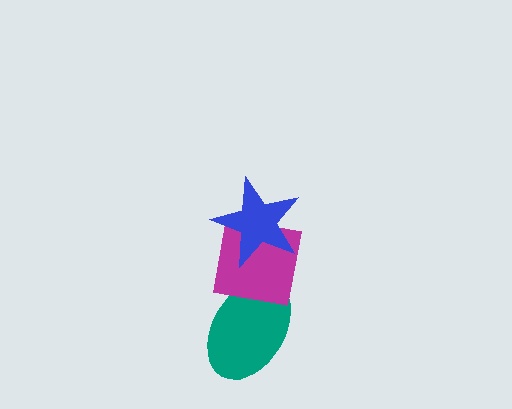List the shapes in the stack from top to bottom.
From top to bottom: the blue star, the magenta square, the teal ellipse.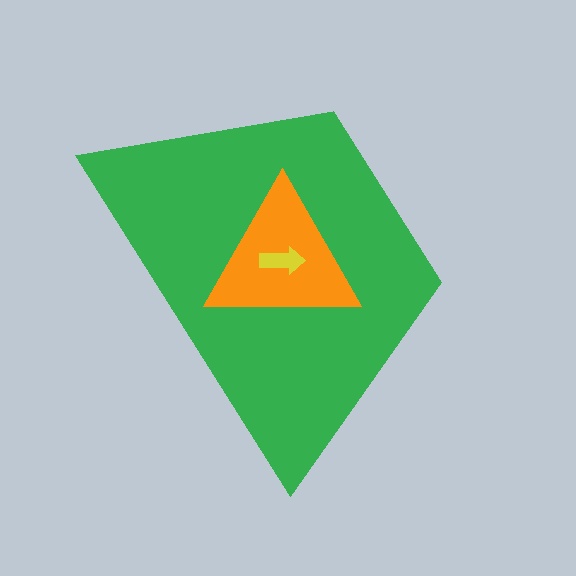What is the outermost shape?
The green trapezoid.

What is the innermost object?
The yellow arrow.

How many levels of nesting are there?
3.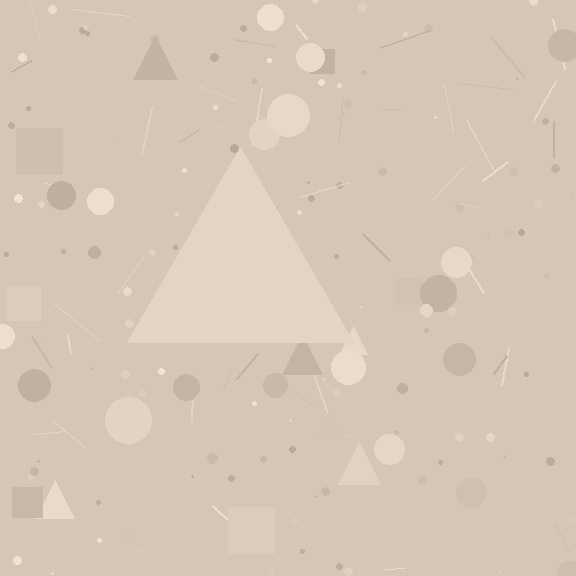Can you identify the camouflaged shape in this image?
The camouflaged shape is a triangle.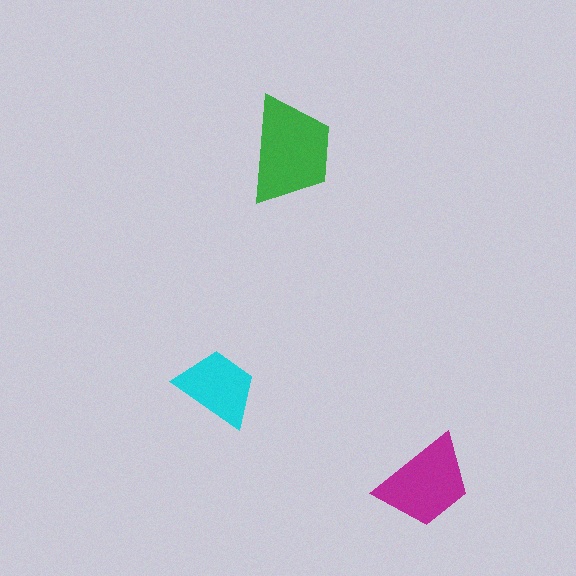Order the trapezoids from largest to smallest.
the green one, the magenta one, the cyan one.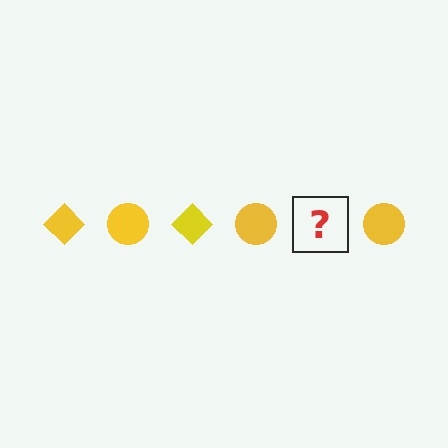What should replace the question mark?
The question mark should be replaced with a yellow diamond.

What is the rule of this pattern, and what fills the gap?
The rule is that the pattern cycles through diamond, circle shapes in yellow. The gap should be filled with a yellow diamond.